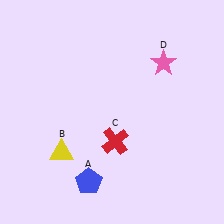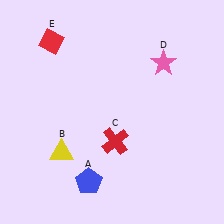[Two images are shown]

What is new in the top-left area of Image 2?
A red diamond (E) was added in the top-left area of Image 2.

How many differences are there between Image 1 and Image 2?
There is 1 difference between the two images.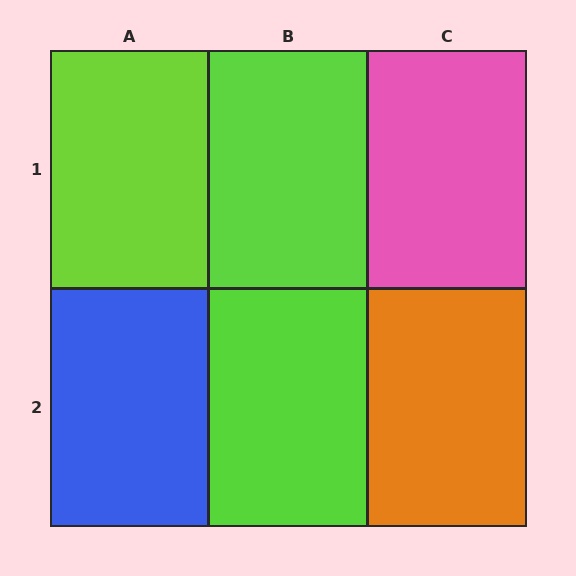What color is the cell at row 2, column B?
Lime.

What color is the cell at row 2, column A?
Blue.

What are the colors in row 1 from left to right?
Lime, lime, pink.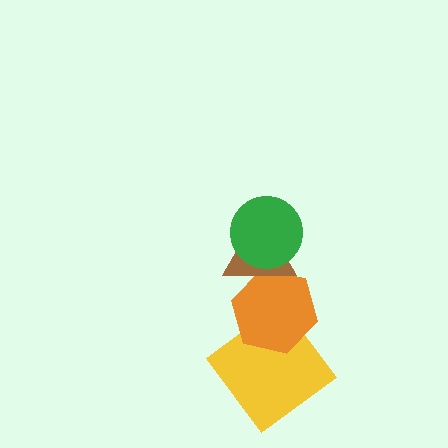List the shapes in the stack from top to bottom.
From top to bottom: the green circle, the brown triangle, the orange hexagon, the yellow diamond.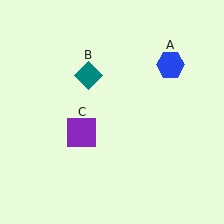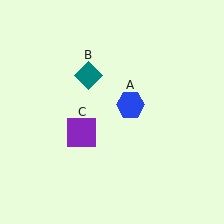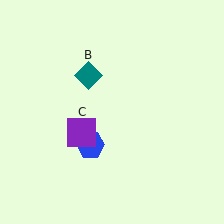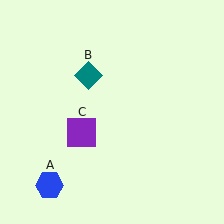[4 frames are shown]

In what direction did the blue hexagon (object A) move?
The blue hexagon (object A) moved down and to the left.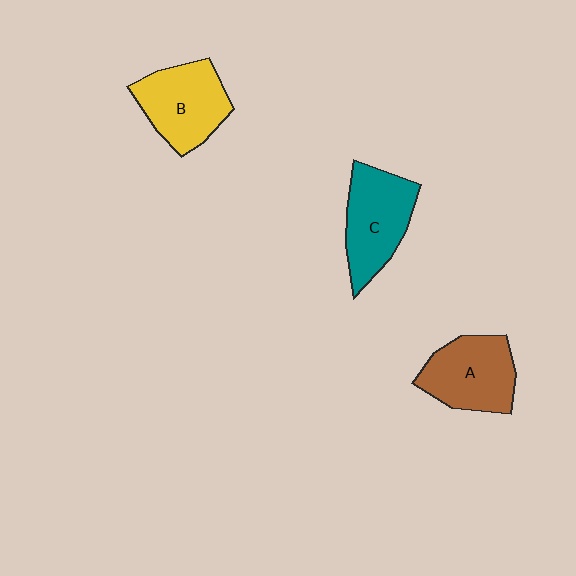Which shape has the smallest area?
Shape A (brown).